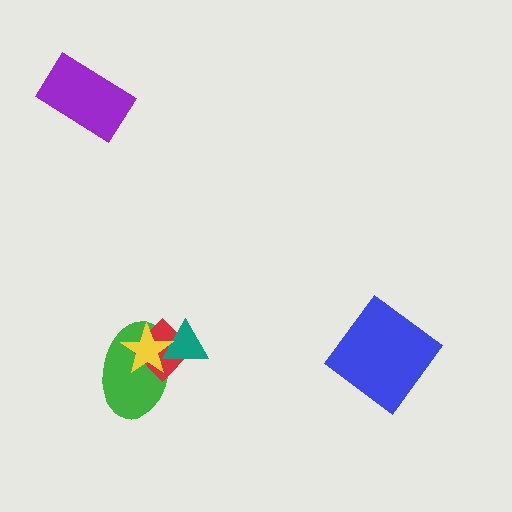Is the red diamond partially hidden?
Yes, it is partially covered by another shape.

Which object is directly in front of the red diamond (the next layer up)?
The teal triangle is directly in front of the red diamond.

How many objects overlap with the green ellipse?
3 objects overlap with the green ellipse.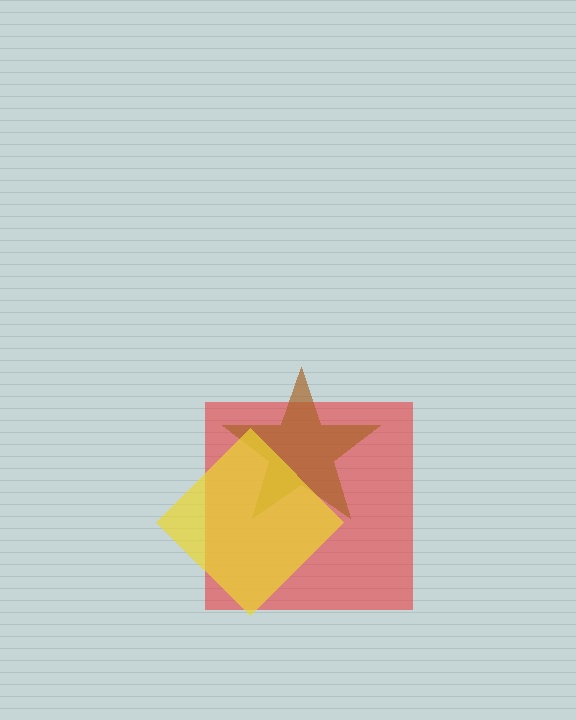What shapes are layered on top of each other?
The layered shapes are: a red square, a brown star, a yellow diamond.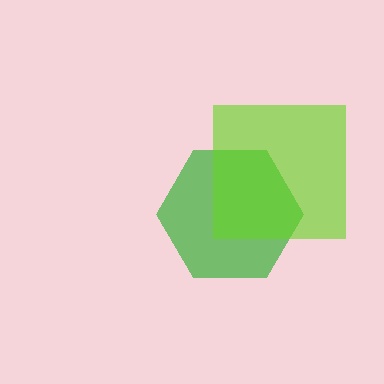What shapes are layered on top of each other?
The layered shapes are: a green hexagon, a lime square.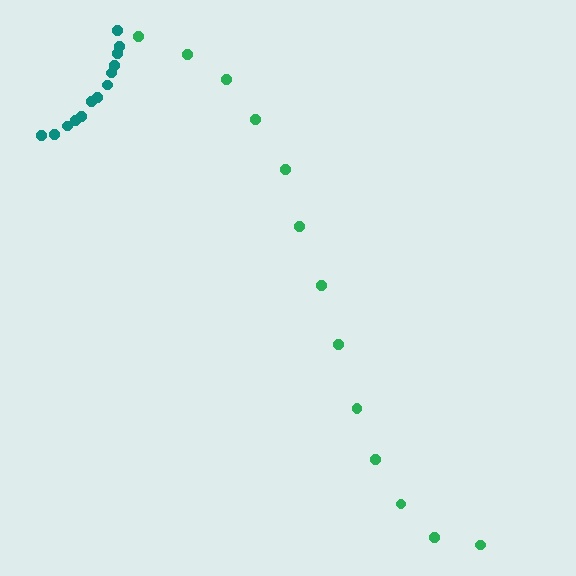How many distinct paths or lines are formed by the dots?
There are 2 distinct paths.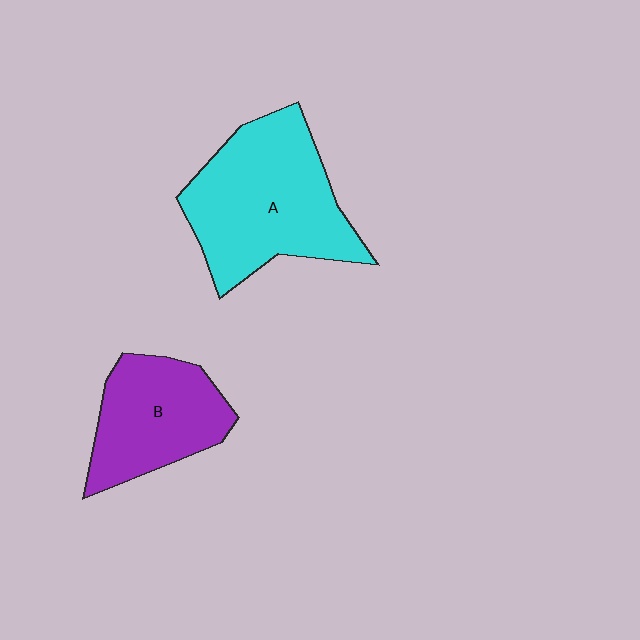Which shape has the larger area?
Shape A (cyan).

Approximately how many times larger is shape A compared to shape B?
Approximately 1.5 times.